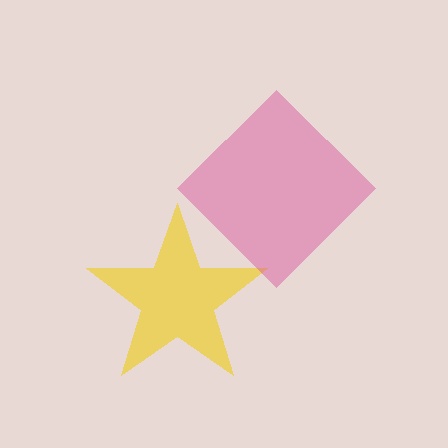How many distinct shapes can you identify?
There are 2 distinct shapes: a yellow star, a pink diamond.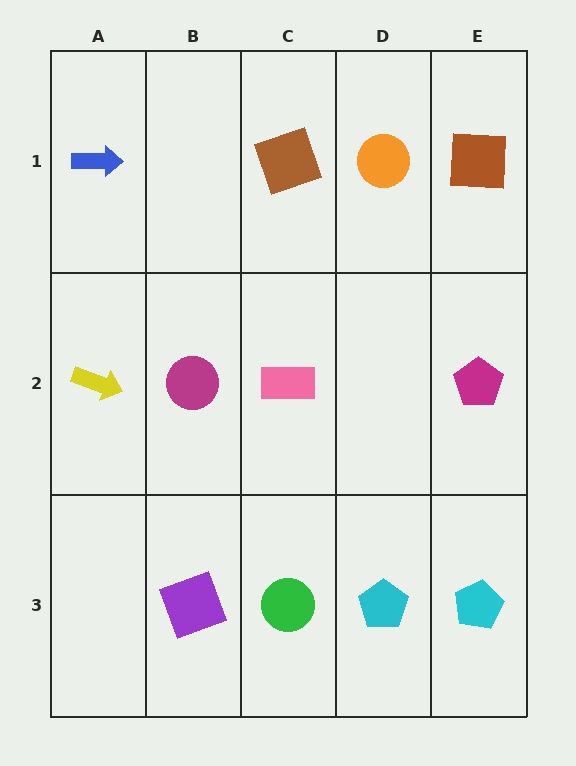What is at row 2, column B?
A magenta circle.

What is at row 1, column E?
A brown square.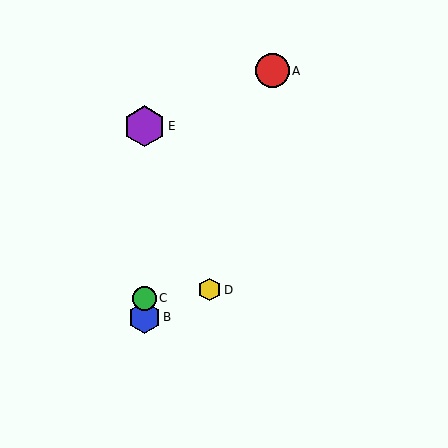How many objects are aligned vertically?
3 objects (B, C, E) are aligned vertically.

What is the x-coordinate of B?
Object B is at x≈144.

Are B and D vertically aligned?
No, B is at x≈144 and D is at x≈210.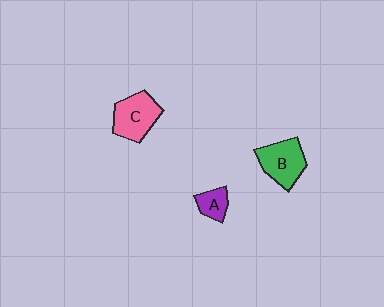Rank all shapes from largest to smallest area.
From largest to smallest: C (pink), B (green), A (purple).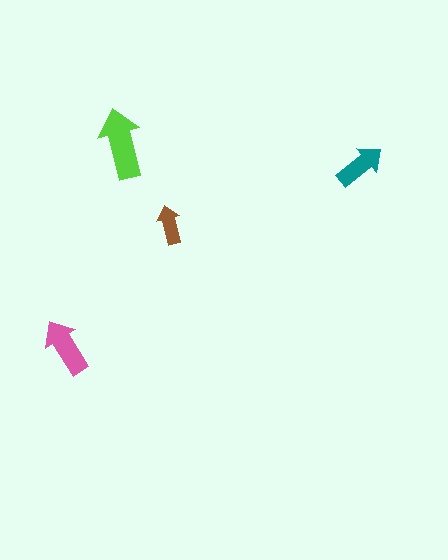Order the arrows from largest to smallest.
the lime one, the pink one, the teal one, the brown one.